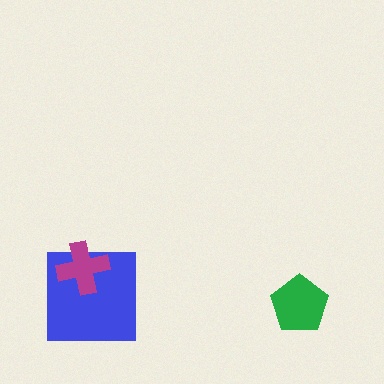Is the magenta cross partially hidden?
No, no other shape covers it.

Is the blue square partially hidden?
Yes, it is partially covered by another shape.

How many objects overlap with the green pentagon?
0 objects overlap with the green pentagon.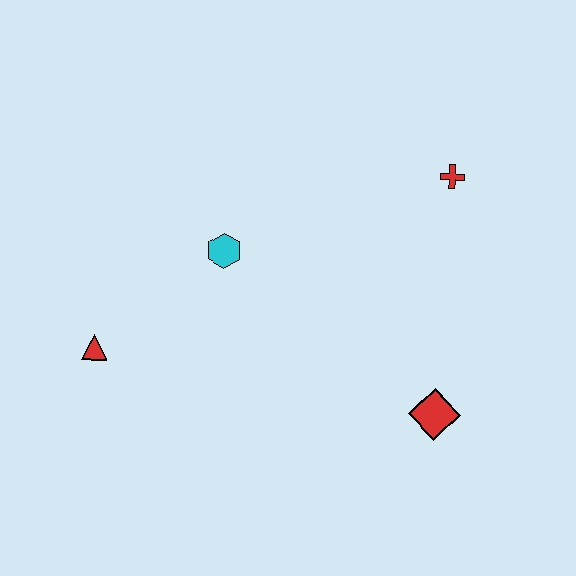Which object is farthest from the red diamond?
The red triangle is farthest from the red diamond.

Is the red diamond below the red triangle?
Yes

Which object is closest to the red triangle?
The cyan hexagon is closest to the red triangle.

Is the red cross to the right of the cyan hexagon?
Yes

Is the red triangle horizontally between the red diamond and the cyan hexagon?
No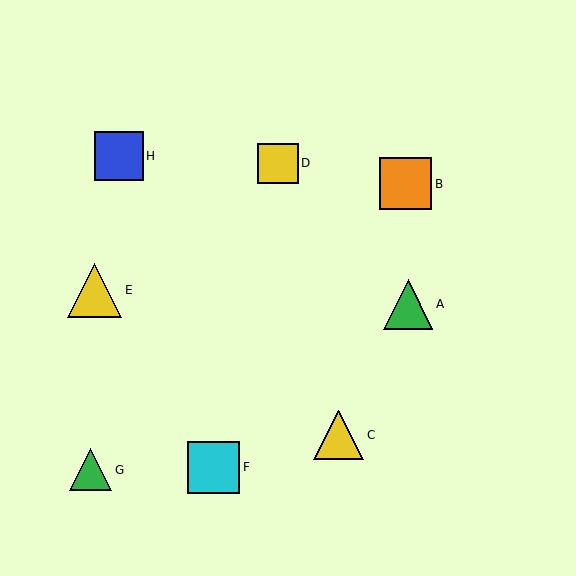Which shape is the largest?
The yellow triangle (labeled E) is the largest.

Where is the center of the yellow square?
The center of the yellow square is at (278, 163).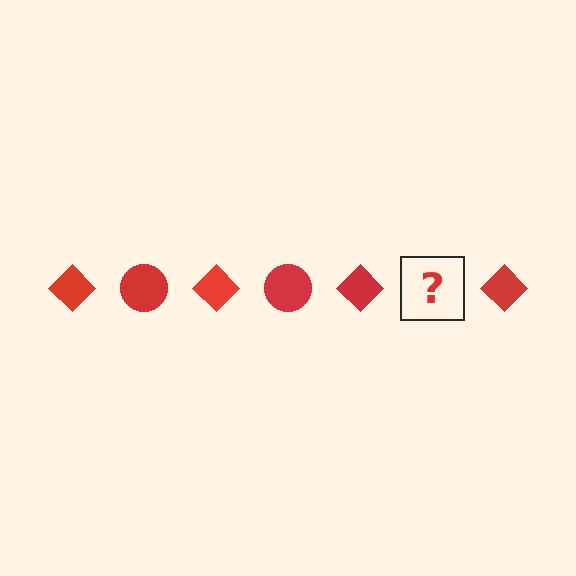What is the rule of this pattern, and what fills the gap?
The rule is that the pattern cycles through diamond, circle shapes in red. The gap should be filled with a red circle.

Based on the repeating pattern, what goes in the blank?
The blank should be a red circle.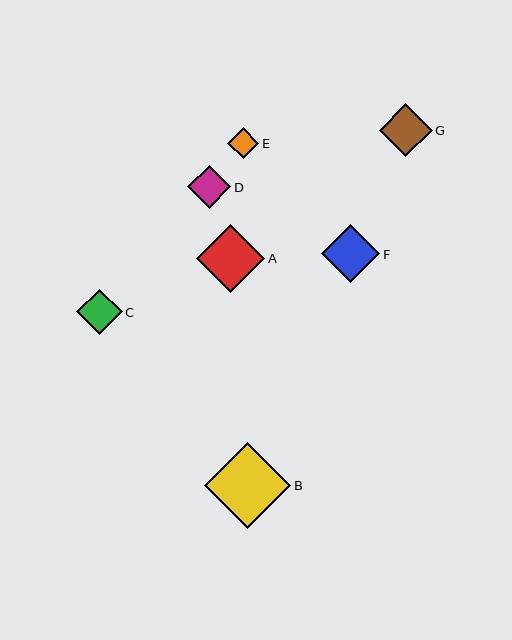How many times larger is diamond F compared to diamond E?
Diamond F is approximately 1.9 times the size of diamond E.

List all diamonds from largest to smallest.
From largest to smallest: B, A, F, G, C, D, E.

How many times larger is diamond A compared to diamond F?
Diamond A is approximately 1.2 times the size of diamond F.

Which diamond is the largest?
Diamond B is the largest with a size of approximately 86 pixels.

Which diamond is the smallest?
Diamond E is the smallest with a size of approximately 31 pixels.